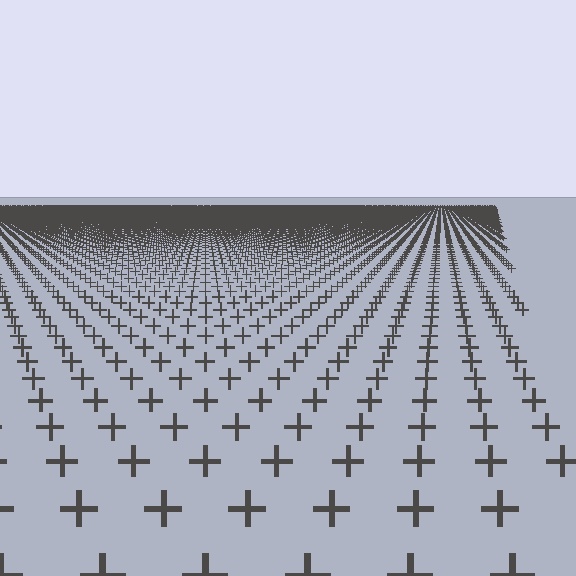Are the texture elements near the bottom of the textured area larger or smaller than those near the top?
Larger. Near the bottom, elements are closer to the viewer and appear at a bigger on-screen size.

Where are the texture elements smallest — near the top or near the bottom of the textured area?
Near the top.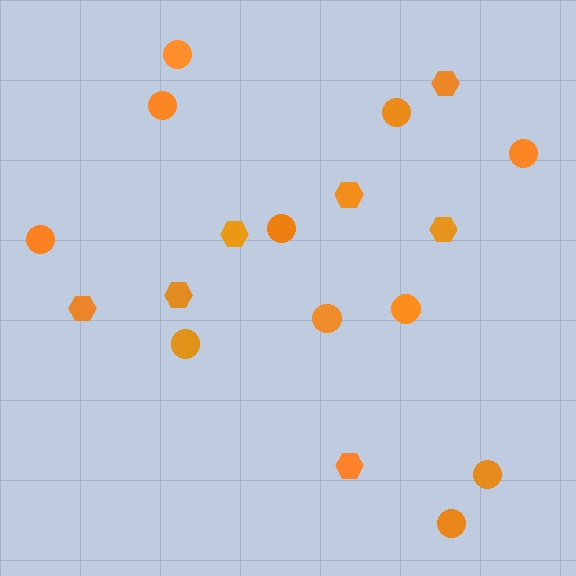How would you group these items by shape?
There are 2 groups: one group of circles (11) and one group of hexagons (7).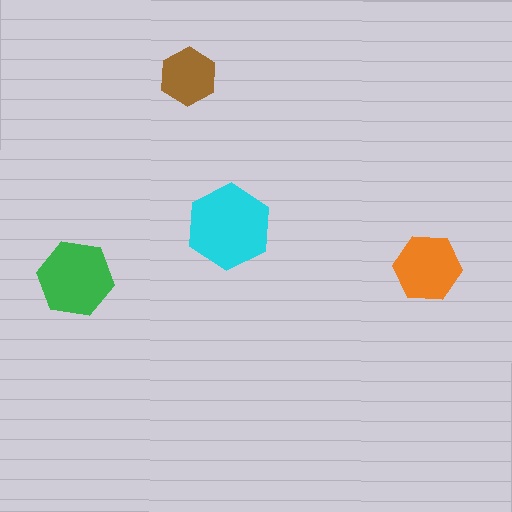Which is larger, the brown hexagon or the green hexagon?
The green one.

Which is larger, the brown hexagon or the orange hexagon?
The orange one.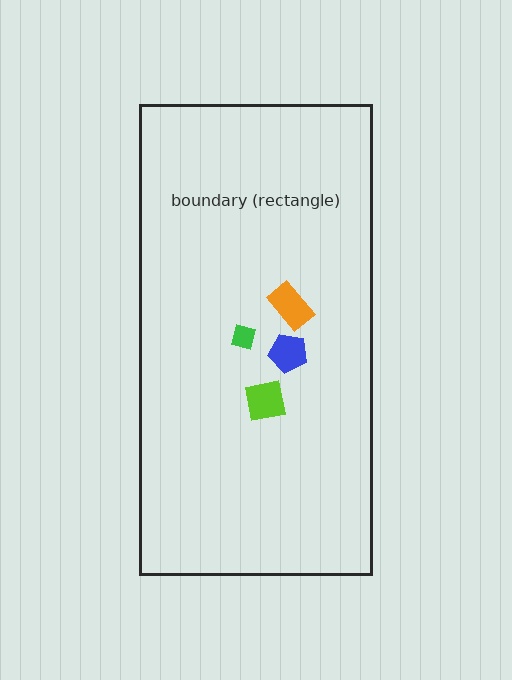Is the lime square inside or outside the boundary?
Inside.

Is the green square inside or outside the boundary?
Inside.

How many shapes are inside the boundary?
4 inside, 0 outside.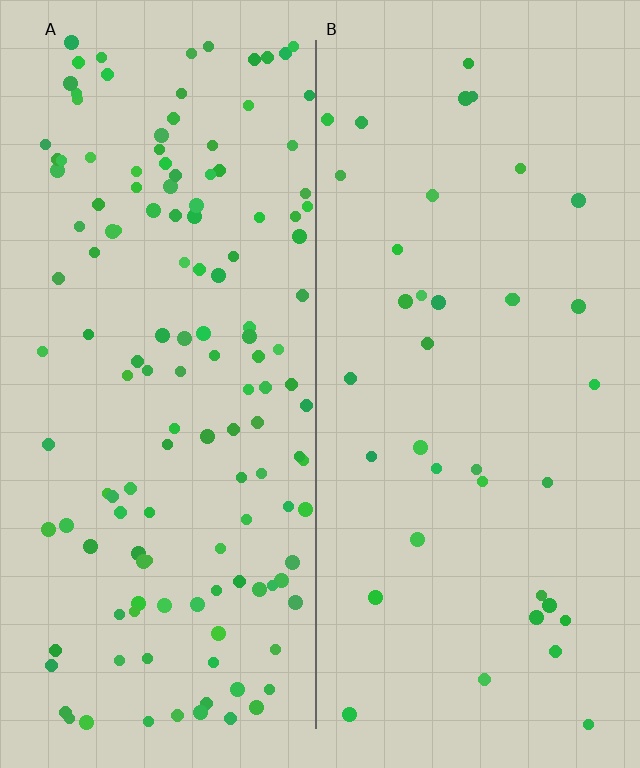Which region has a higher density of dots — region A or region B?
A (the left).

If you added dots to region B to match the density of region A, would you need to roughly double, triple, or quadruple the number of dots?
Approximately quadruple.